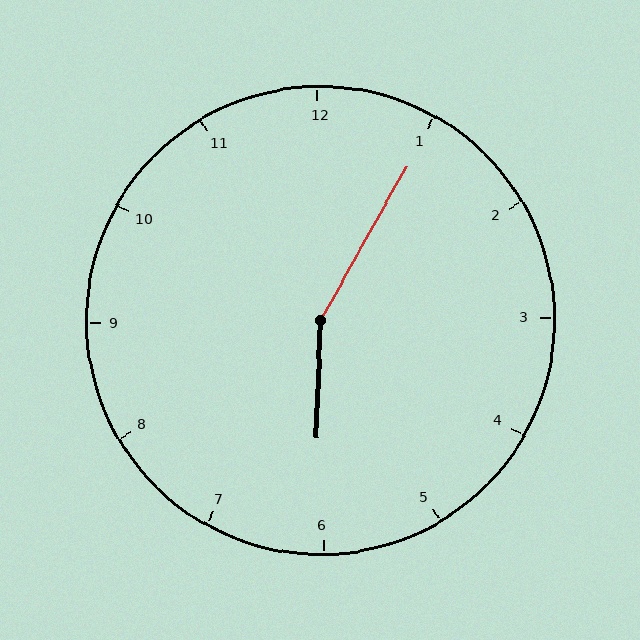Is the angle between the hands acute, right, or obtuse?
It is obtuse.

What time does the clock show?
6:05.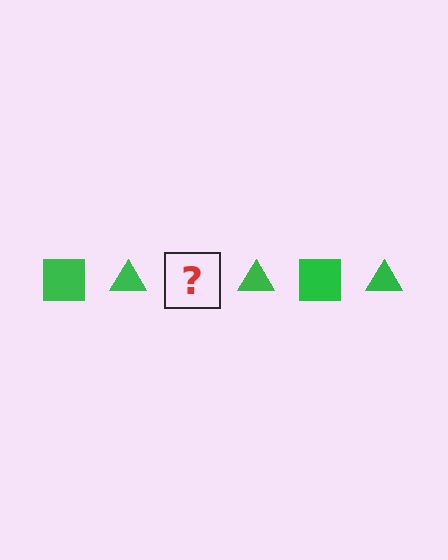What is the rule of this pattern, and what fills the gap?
The rule is that the pattern cycles through square, triangle shapes in green. The gap should be filled with a green square.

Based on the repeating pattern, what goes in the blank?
The blank should be a green square.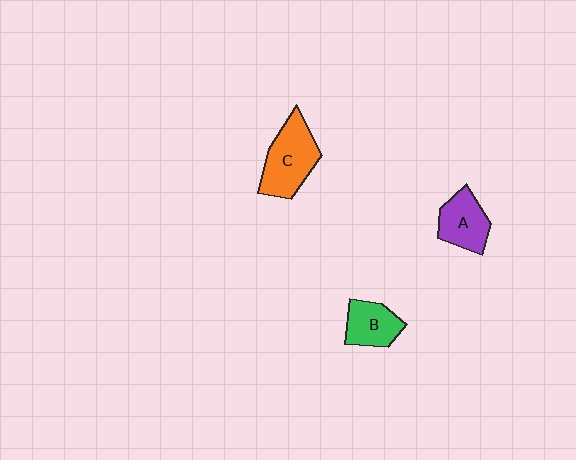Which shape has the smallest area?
Shape B (green).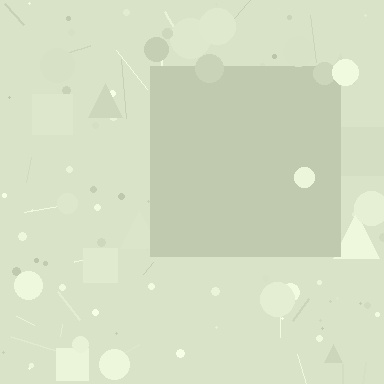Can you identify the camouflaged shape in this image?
The camouflaged shape is a square.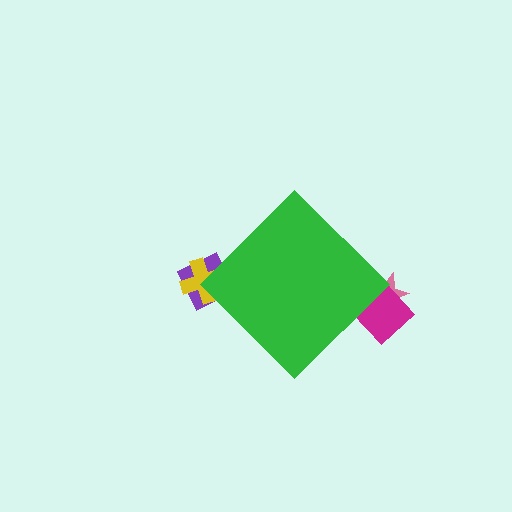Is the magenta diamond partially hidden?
Yes, the magenta diamond is partially hidden behind the green diamond.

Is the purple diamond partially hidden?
Yes, the purple diamond is partially hidden behind the green diamond.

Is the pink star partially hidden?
Yes, the pink star is partially hidden behind the green diamond.